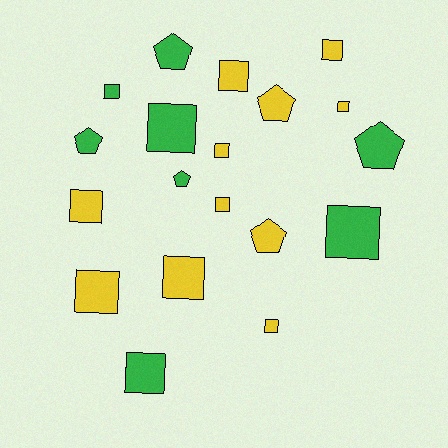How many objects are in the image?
There are 19 objects.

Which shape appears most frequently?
Square, with 13 objects.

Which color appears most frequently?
Yellow, with 11 objects.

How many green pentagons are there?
There are 4 green pentagons.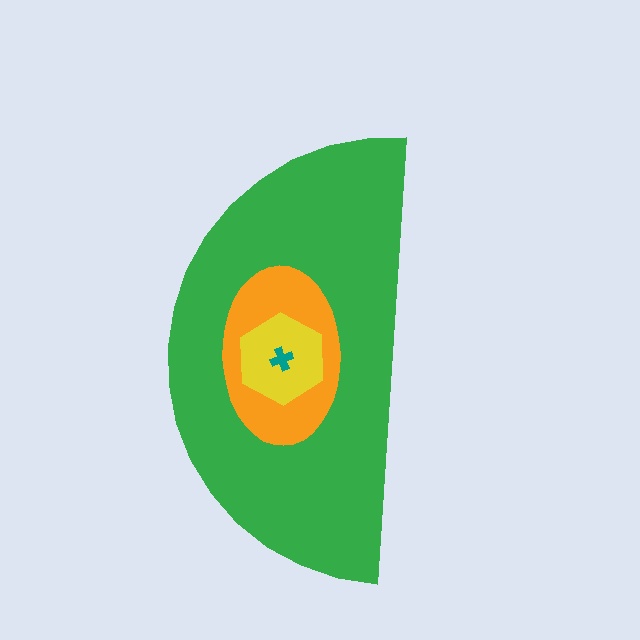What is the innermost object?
The teal cross.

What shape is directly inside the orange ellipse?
The yellow hexagon.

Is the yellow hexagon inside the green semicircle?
Yes.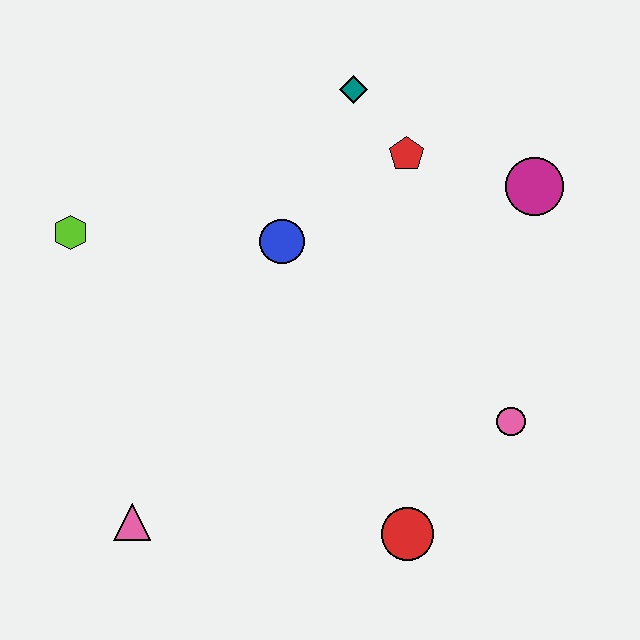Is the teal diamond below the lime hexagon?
No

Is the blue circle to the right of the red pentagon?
No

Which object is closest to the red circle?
The pink circle is closest to the red circle.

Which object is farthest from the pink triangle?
The magenta circle is farthest from the pink triangle.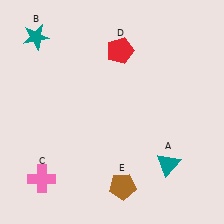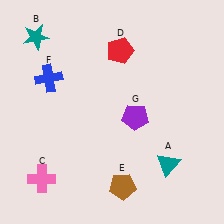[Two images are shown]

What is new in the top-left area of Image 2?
A blue cross (F) was added in the top-left area of Image 2.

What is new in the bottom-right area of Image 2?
A purple pentagon (G) was added in the bottom-right area of Image 2.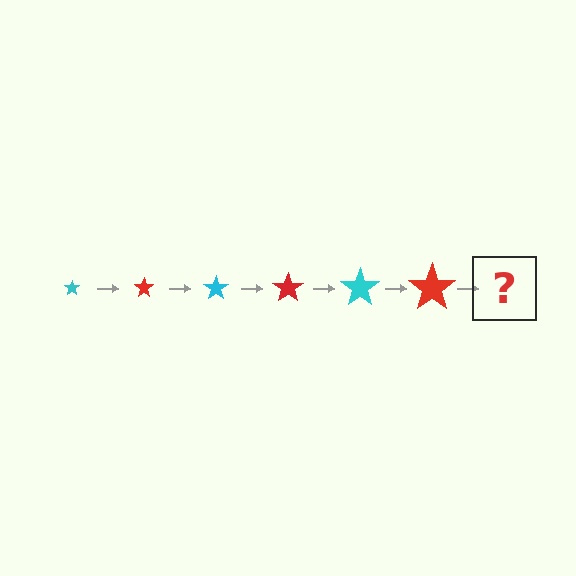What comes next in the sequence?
The next element should be a cyan star, larger than the previous one.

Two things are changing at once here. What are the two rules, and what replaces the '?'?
The two rules are that the star grows larger each step and the color cycles through cyan and red. The '?' should be a cyan star, larger than the previous one.